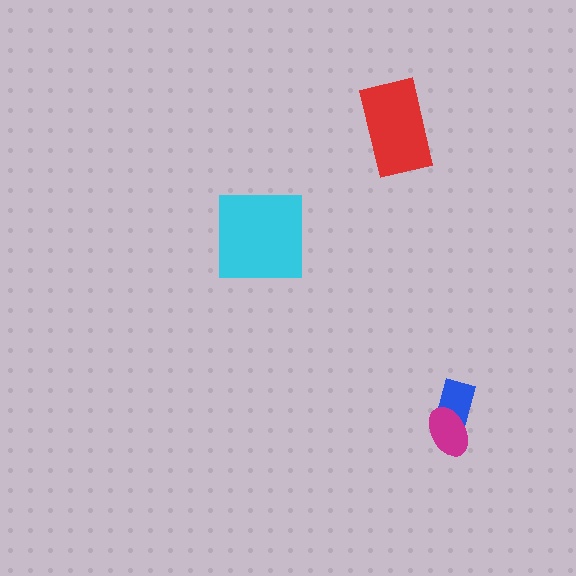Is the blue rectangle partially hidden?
Yes, it is partially covered by another shape.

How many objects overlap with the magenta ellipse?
1 object overlaps with the magenta ellipse.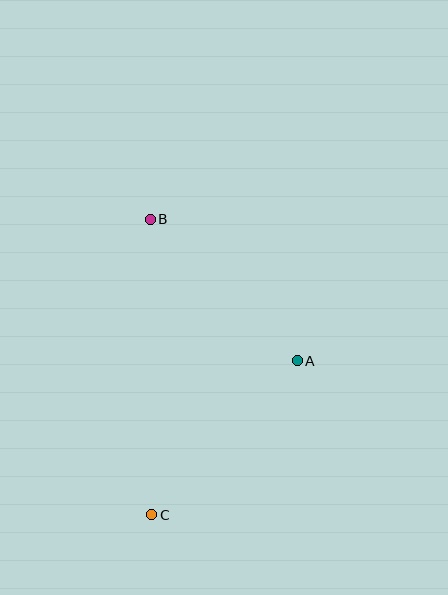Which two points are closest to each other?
Points A and B are closest to each other.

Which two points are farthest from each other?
Points B and C are farthest from each other.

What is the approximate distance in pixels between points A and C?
The distance between A and C is approximately 212 pixels.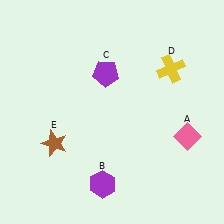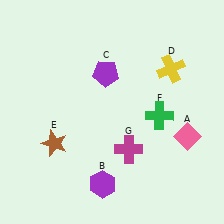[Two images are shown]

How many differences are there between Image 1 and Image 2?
There are 2 differences between the two images.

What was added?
A green cross (F), a magenta cross (G) were added in Image 2.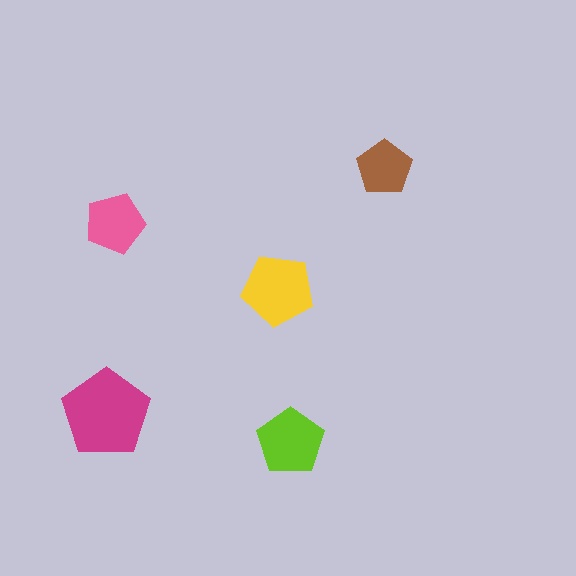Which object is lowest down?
The lime pentagon is bottommost.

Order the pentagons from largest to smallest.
the magenta one, the yellow one, the lime one, the pink one, the brown one.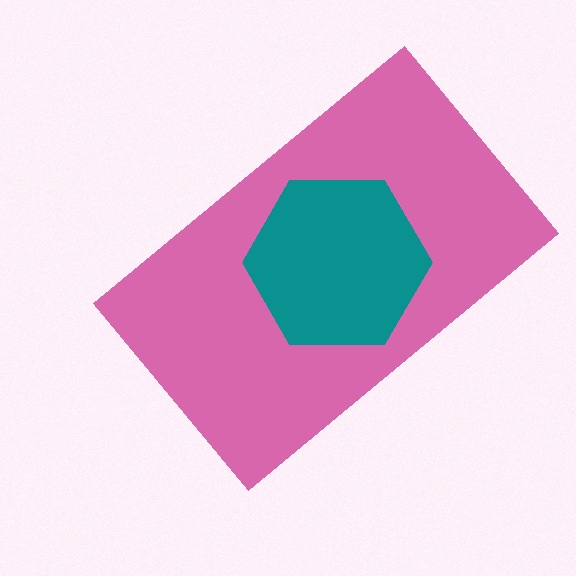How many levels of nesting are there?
2.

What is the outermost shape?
The pink rectangle.